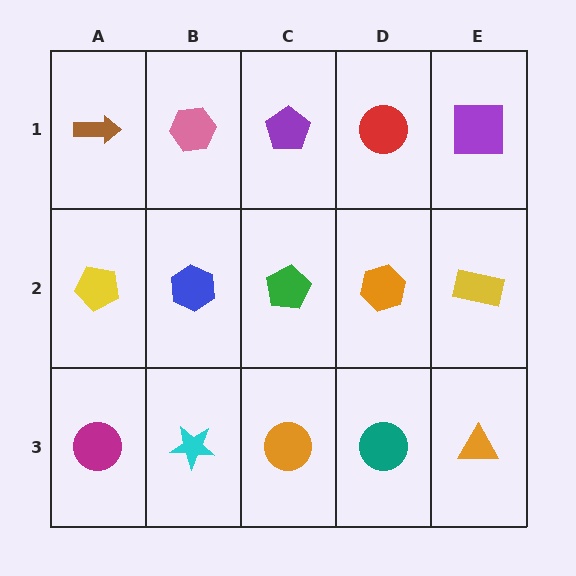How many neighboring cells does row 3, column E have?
2.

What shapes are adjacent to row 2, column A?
A brown arrow (row 1, column A), a magenta circle (row 3, column A), a blue hexagon (row 2, column B).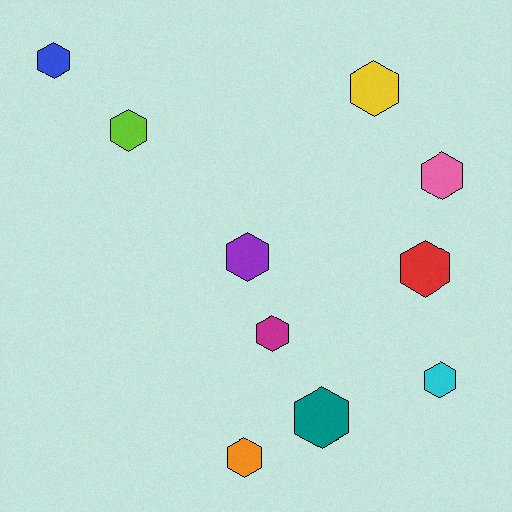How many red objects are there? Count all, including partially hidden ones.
There is 1 red object.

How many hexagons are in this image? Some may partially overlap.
There are 10 hexagons.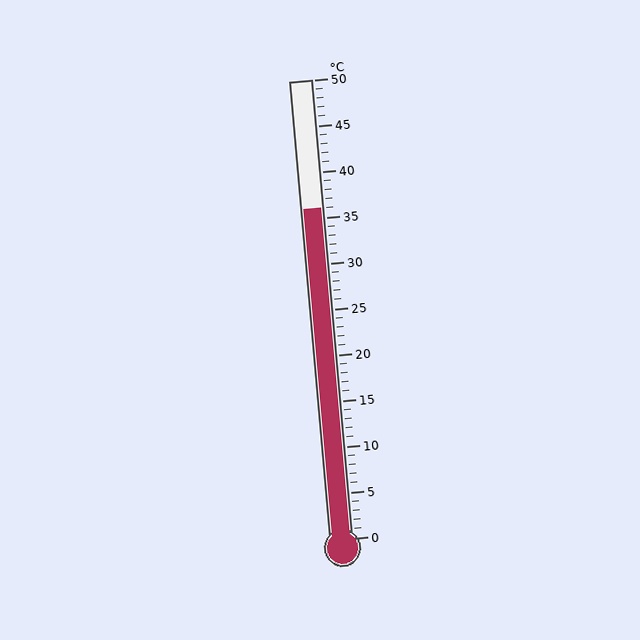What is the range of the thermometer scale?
The thermometer scale ranges from 0°C to 50°C.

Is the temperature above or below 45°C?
The temperature is below 45°C.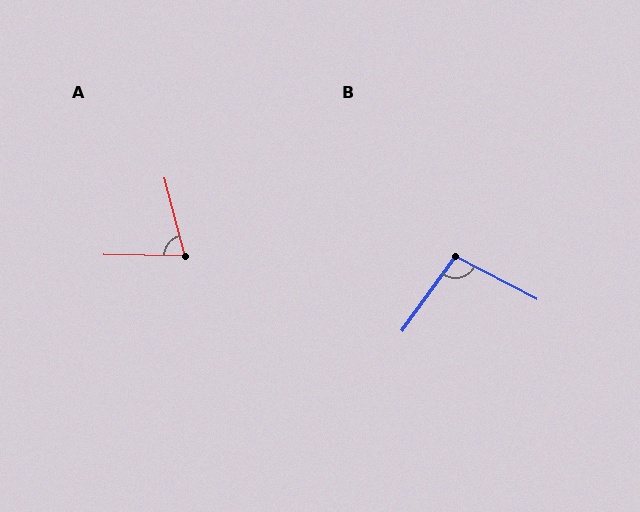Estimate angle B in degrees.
Approximately 98 degrees.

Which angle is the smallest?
A, at approximately 75 degrees.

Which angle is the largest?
B, at approximately 98 degrees.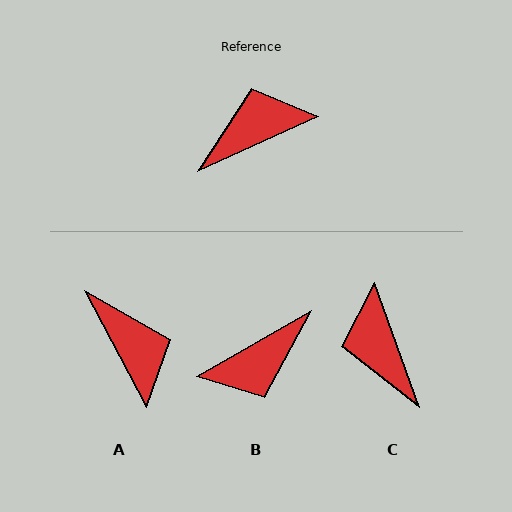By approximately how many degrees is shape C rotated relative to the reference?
Approximately 86 degrees counter-clockwise.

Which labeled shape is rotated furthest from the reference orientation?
B, about 175 degrees away.